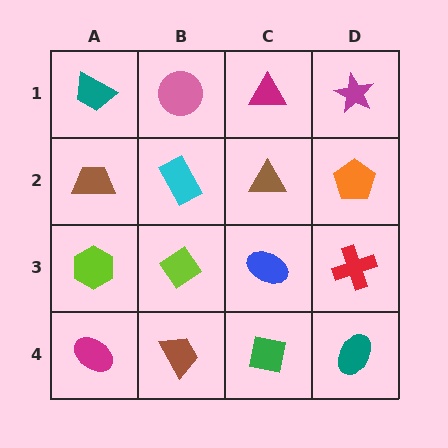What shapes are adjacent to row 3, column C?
A brown triangle (row 2, column C), a green square (row 4, column C), a lime diamond (row 3, column B), a red cross (row 3, column D).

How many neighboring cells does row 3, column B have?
4.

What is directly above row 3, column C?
A brown triangle.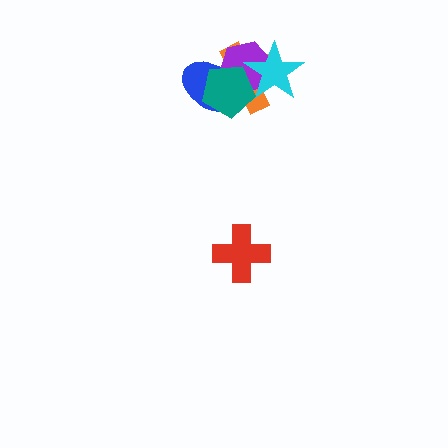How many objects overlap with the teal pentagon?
4 objects overlap with the teal pentagon.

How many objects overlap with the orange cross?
4 objects overlap with the orange cross.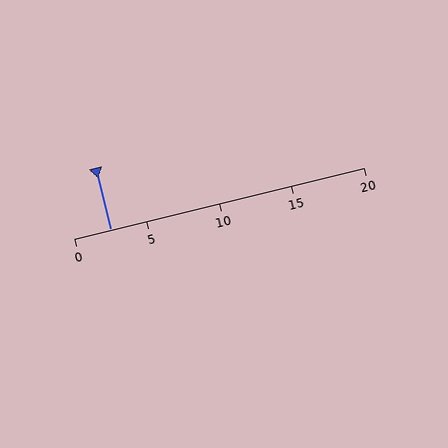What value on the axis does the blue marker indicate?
The marker indicates approximately 2.5.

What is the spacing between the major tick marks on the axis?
The major ticks are spaced 5 apart.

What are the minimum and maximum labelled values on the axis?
The axis runs from 0 to 20.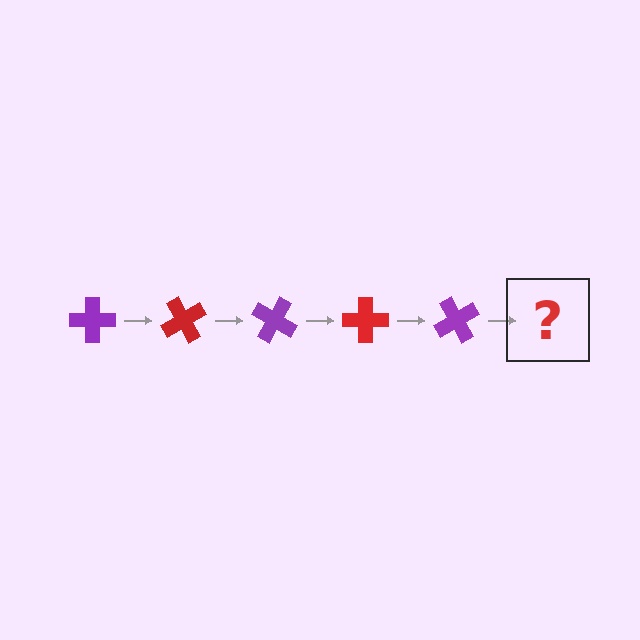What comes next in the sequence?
The next element should be a red cross, rotated 300 degrees from the start.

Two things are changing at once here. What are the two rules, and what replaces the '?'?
The two rules are that it rotates 60 degrees each step and the color cycles through purple and red. The '?' should be a red cross, rotated 300 degrees from the start.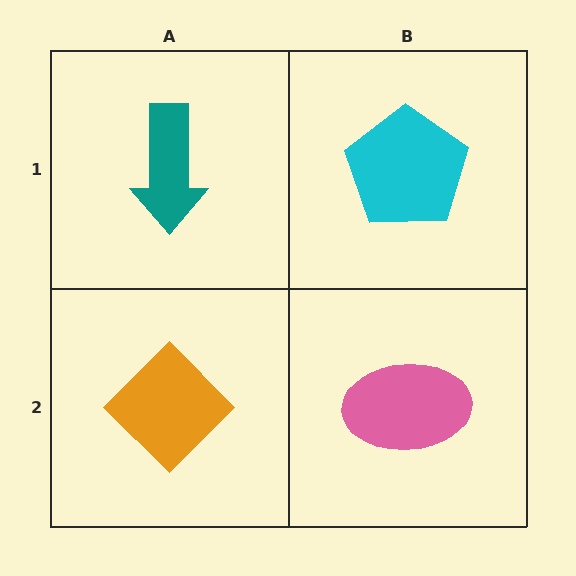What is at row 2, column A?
An orange diamond.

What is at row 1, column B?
A cyan pentagon.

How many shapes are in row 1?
2 shapes.